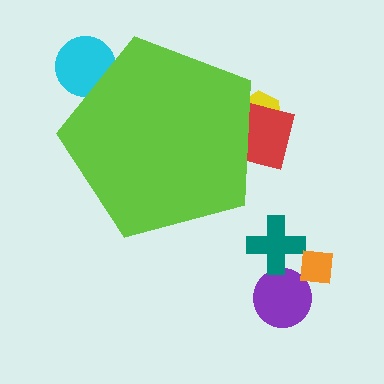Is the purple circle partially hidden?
No, the purple circle is fully visible.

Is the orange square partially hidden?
No, the orange square is fully visible.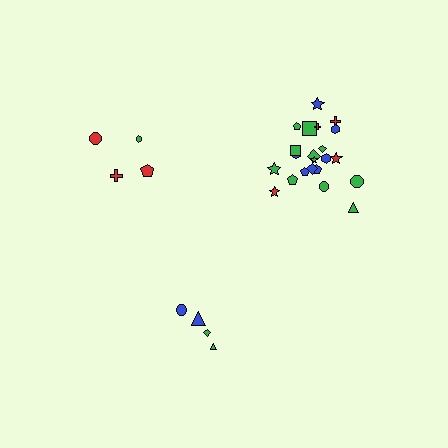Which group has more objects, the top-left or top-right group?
The top-right group.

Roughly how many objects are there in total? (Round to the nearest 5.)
Roughly 30 objects in total.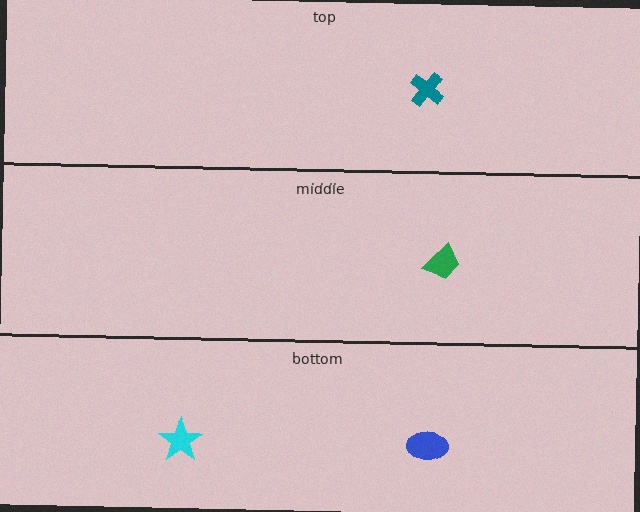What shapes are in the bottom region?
The blue ellipse, the cyan star.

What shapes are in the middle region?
The green trapezoid.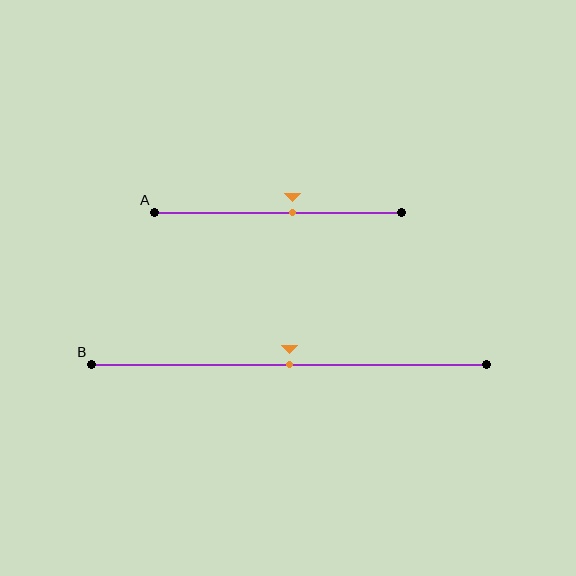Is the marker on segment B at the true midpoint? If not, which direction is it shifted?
Yes, the marker on segment B is at the true midpoint.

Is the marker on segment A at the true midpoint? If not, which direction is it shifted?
No, the marker on segment A is shifted to the right by about 6% of the segment length.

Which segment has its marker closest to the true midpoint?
Segment B has its marker closest to the true midpoint.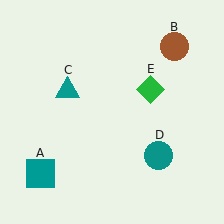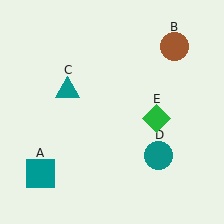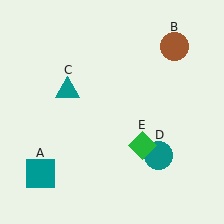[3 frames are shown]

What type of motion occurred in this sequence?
The green diamond (object E) rotated clockwise around the center of the scene.